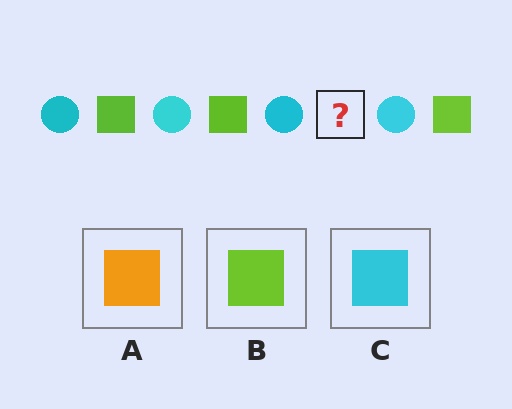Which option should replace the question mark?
Option B.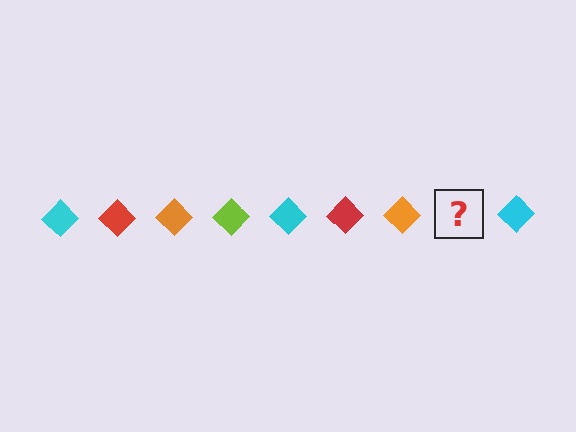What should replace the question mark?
The question mark should be replaced with a lime diamond.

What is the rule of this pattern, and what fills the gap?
The rule is that the pattern cycles through cyan, red, orange, lime diamonds. The gap should be filled with a lime diamond.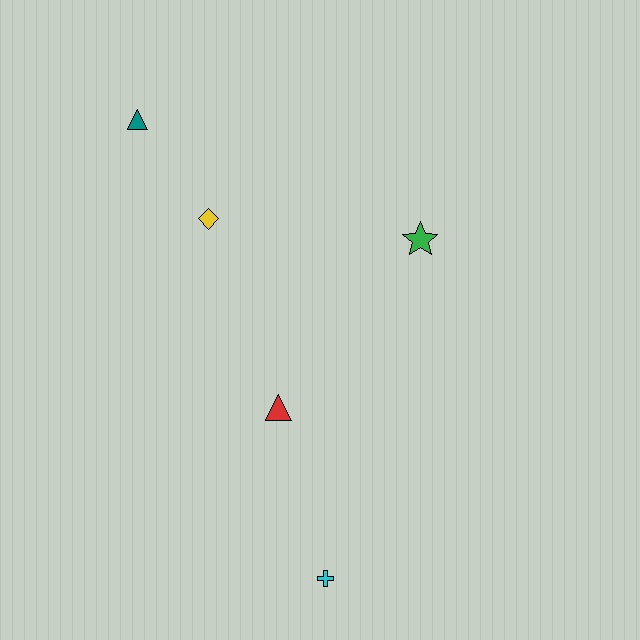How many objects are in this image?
There are 5 objects.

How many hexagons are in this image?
There are no hexagons.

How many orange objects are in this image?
There are no orange objects.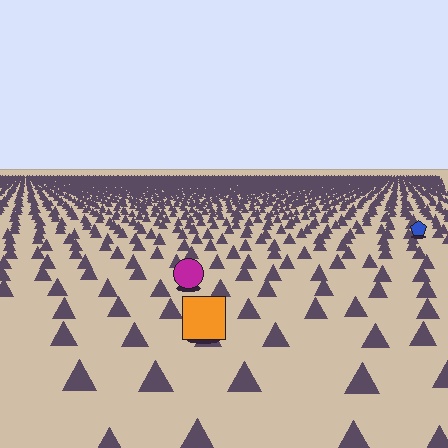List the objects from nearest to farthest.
From nearest to farthest: the orange square, the magenta circle, the blue pentagon.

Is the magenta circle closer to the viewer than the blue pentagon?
Yes. The magenta circle is closer — you can tell from the texture gradient: the ground texture is coarser near it.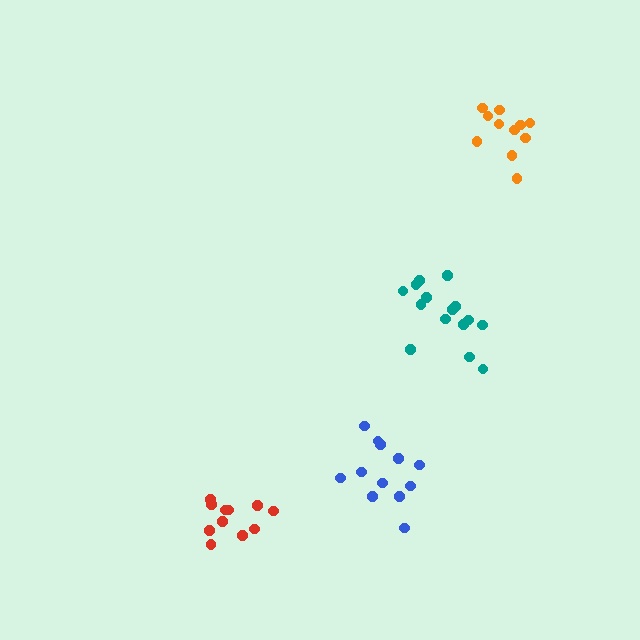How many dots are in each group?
Group 1: 12 dots, Group 2: 11 dots, Group 3: 11 dots, Group 4: 15 dots (49 total).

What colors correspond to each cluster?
The clusters are colored: blue, orange, red, teal.